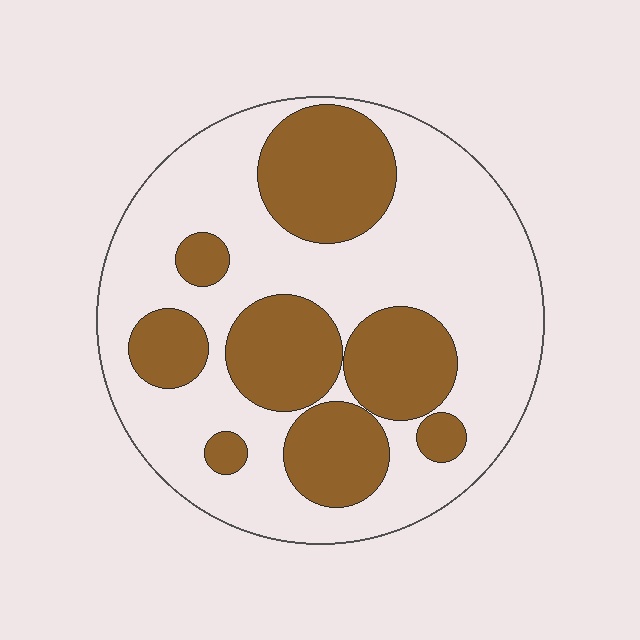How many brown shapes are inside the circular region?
8.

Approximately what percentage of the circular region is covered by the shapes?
Approximately 35%.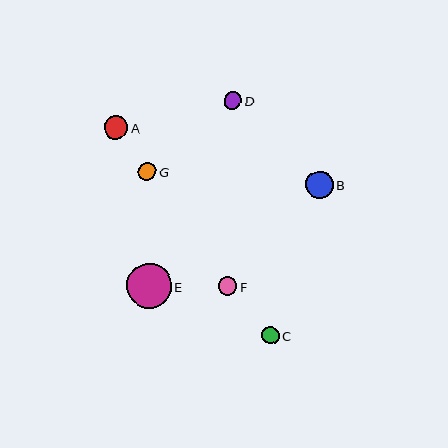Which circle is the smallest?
Circle D is the smallest with a size of approximately 18 pixels.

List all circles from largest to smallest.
From largest to smallest: E, B, A, F, G, C, D.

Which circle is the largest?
Circle E is the largest with a size of approximately 45 pixels.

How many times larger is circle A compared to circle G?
Circle A is approximately 1.3 times the size of circle G.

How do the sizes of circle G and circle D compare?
Circle G and circle D are approximately the same size.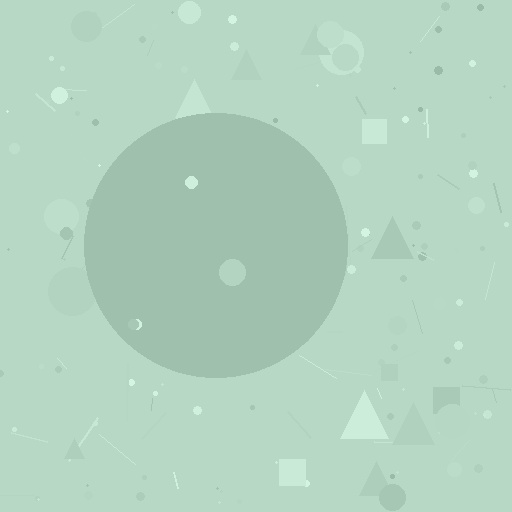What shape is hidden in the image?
A circle is hidden in the image.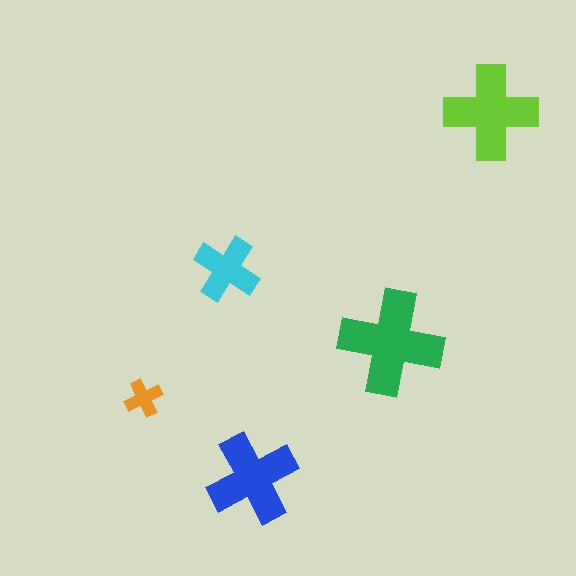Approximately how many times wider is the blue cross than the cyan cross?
About 1.5 times wider.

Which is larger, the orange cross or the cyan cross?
The cyan one.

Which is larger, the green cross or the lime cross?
The green one.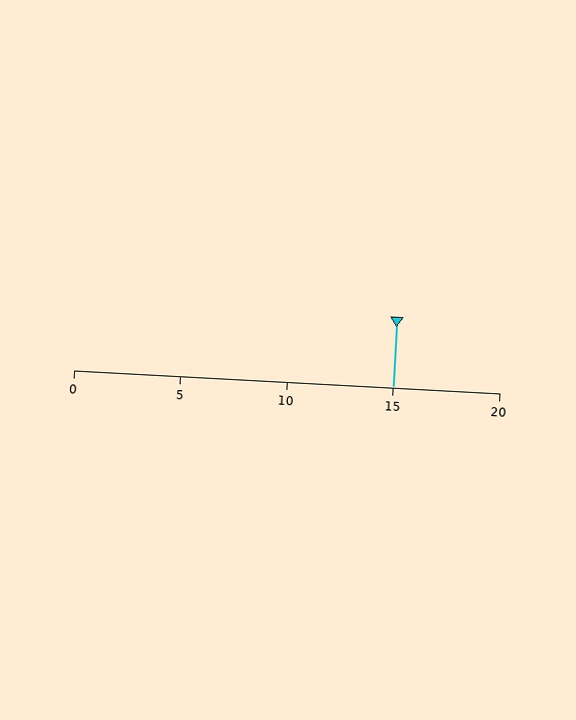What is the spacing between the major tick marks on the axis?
The major ticks are spaced 5 apart.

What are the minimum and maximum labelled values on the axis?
The axis runs from 0 to 20.